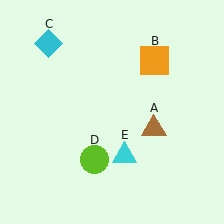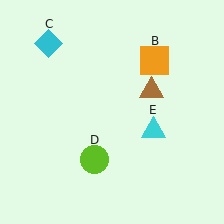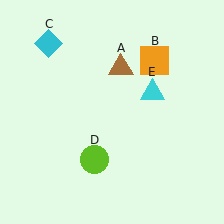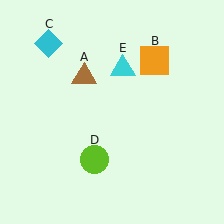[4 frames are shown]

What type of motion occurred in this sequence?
The brown triangle (object A), cyan triangle (object E) rotated counterclockwise around the center of the scene.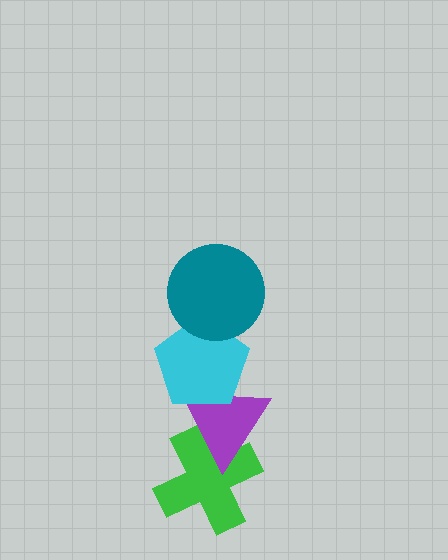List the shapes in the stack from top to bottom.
From top to bottom: the teal circle, the cyan pentagon, the purple triangle, the green cross.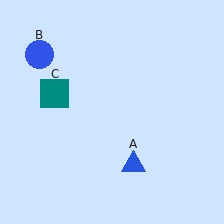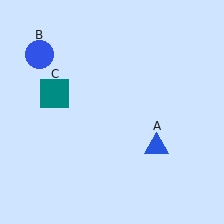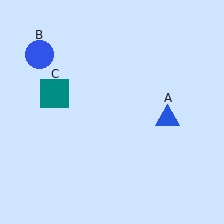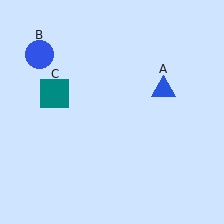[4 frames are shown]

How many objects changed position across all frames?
1 object changed position: blue triangle (object A).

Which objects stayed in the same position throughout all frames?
Blue circle (object B) and teal square (object C) remained stationary.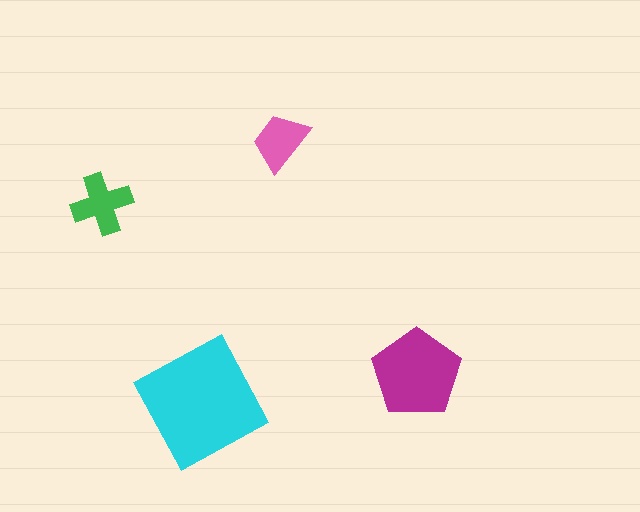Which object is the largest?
The cyan square.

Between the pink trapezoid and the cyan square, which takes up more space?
The cyan square.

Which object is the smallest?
The pink trapezoid.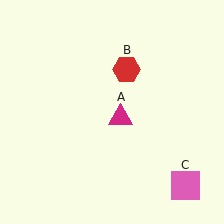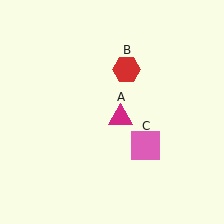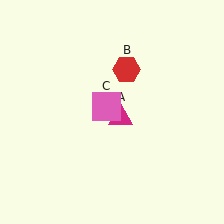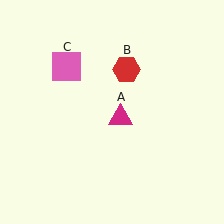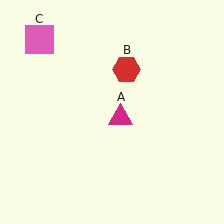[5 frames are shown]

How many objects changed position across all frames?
1 object changed position: pink square (object C).